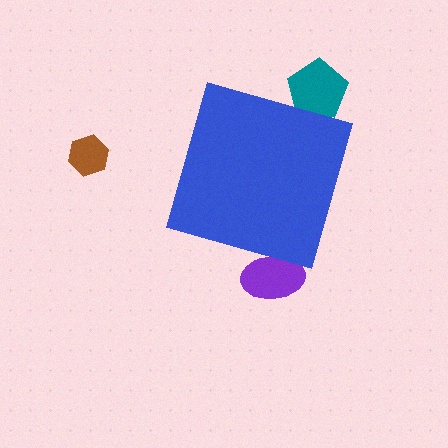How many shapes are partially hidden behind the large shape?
2 shapes are partially hidden.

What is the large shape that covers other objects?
A blue diamond.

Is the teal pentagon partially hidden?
Yes, the teal pentagon is partially hidden behind the blue diamond.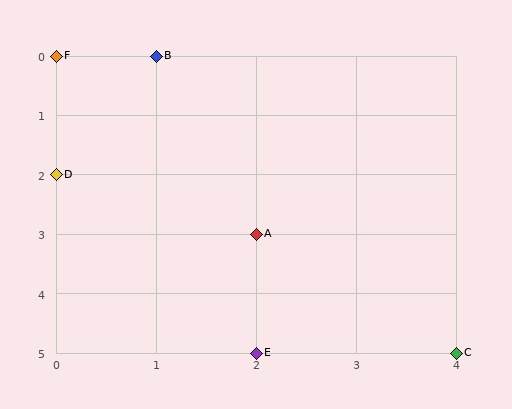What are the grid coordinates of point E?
Point E is at grid coordinates (2, 5).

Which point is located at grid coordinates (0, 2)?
Point D is at (0, 2).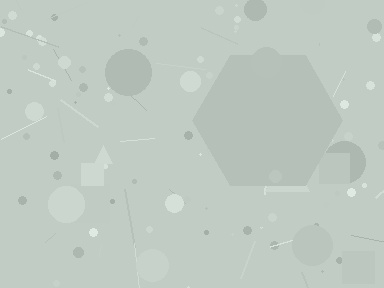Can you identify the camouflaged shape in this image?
The camouflaged shape is a hexagon.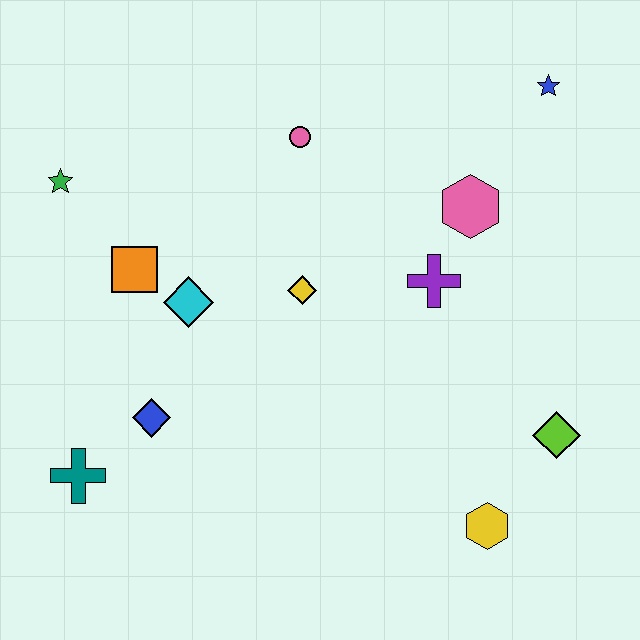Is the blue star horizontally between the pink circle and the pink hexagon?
No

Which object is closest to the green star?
The orange square is closest to the green star.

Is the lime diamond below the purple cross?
Yes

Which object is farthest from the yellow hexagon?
The green star is farthest from the yellow hexagon.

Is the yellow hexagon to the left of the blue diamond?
No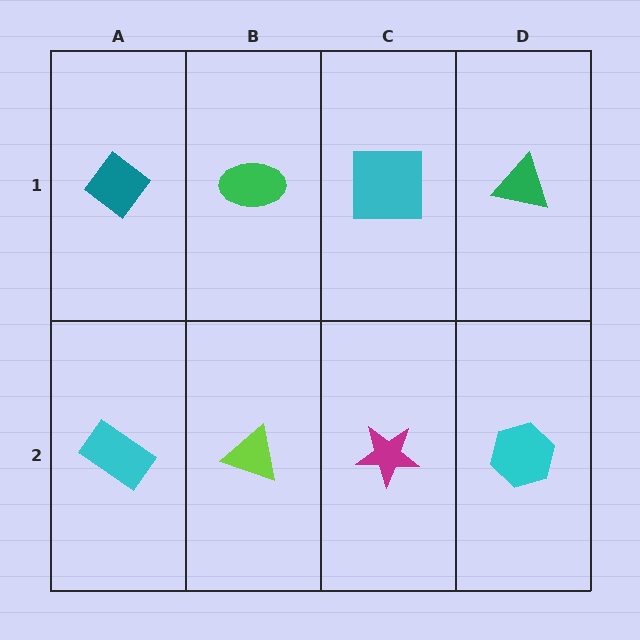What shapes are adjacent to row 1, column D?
A cyan hexagon (row 2, column D), a cyan square (row 1, column C).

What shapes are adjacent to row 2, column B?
A green ellipse (row 1, column B), a cyan rectangle (row 2, column A), a magenta star (row 2, column C).